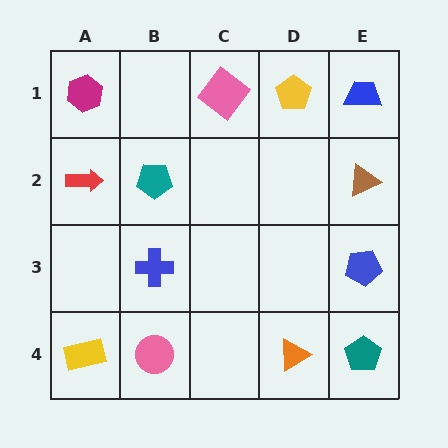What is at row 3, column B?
A blue cross.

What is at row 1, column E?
A blue trapezoid.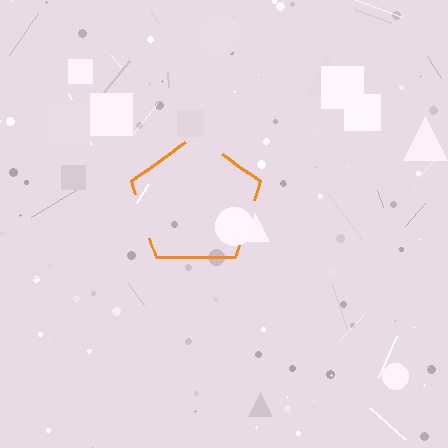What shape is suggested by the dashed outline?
The dashed outline suggests a pentagon.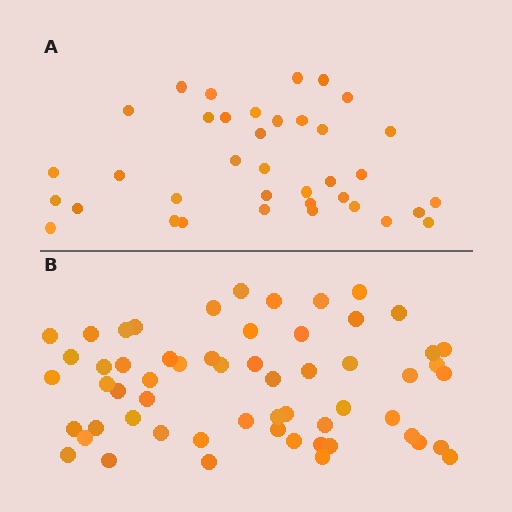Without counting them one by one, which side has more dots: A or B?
Region B (the bottom region) has more dots.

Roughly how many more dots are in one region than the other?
Region B has approximately 20 more dots than region A.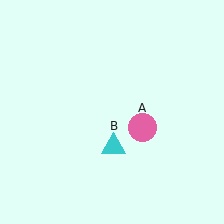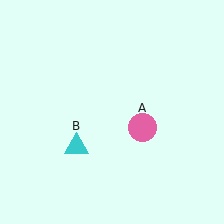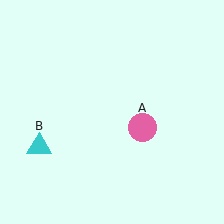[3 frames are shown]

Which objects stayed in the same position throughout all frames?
Pink circle (object A) remained stationary.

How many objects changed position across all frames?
1 object changed position: cyan triangle (object B).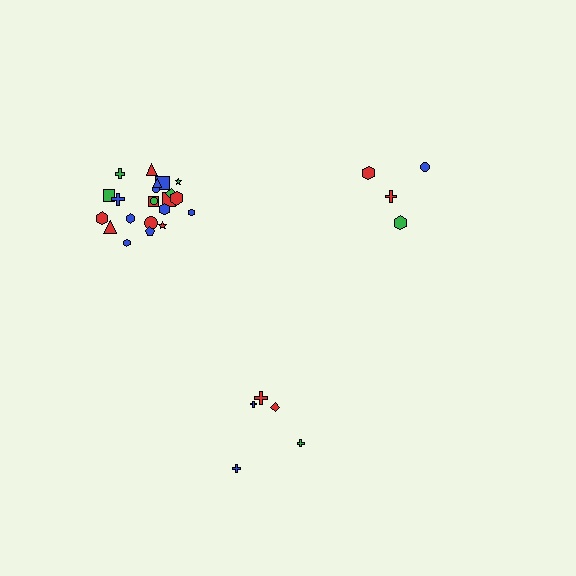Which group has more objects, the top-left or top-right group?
The top-left group.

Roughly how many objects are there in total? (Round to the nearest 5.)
Roughly 30 objects in total.